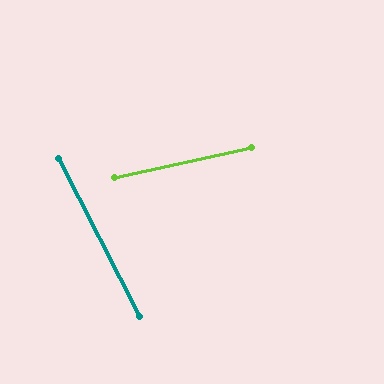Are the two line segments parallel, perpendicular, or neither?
Neither parallel nor perpendicular — they differ by about 75°.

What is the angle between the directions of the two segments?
Approximately 75 degrees.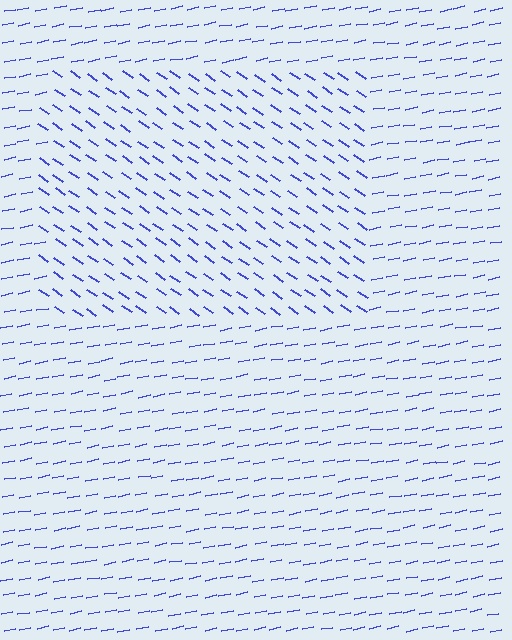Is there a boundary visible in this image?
Yes, there is a texture boundary formed by a change in line orientation.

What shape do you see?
I see a rectangle.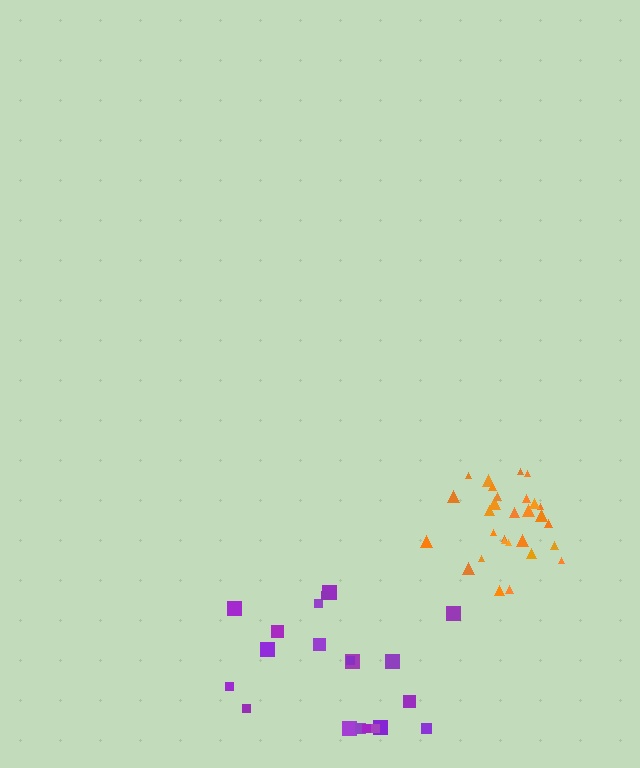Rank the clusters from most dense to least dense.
orange, purple.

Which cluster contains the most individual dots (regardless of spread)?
Orange (29).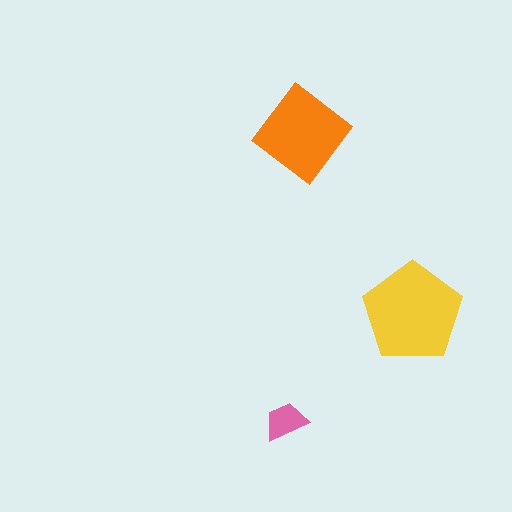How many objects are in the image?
There are 3 objects in the image.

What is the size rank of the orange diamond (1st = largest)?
2nd.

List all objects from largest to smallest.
The yellow pentagon, the orange diamond, the pink trapezoid.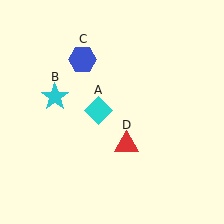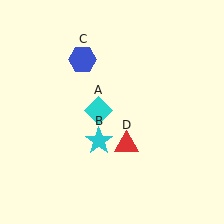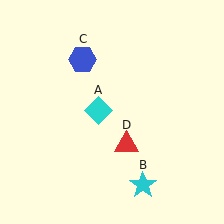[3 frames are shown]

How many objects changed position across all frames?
1 object changed position: cyan star (object B).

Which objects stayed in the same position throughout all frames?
Cyan diamond (object A) and blue hexagon (object C) and red triangle (object D) remained stationary.